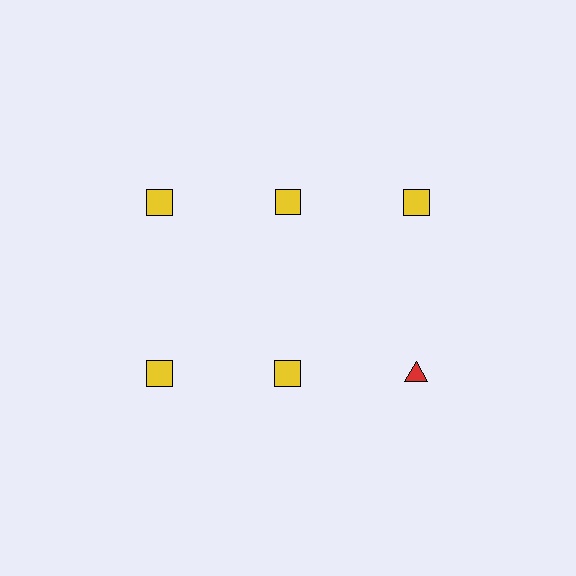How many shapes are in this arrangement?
There are 6 shapes arranged in a grid pattern.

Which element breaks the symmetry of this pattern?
The red triangle in the second row, center column breaks the symmetry. All other shapes are yellow squares.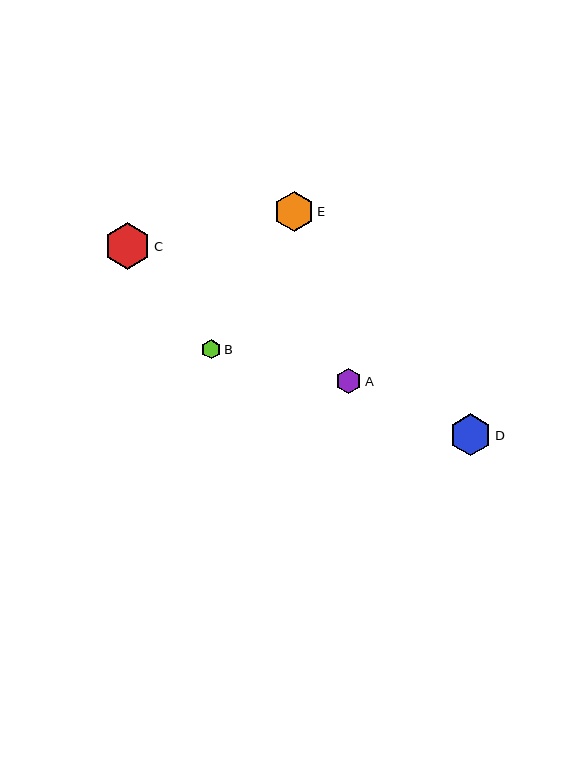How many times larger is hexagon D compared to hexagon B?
Hexagon D is approximately 2.2 times the size of hexagon B.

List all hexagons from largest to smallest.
From largest to smallest: C, D, E, A, B.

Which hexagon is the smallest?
Hexagon B is the smallest with a size of approximately 19 pixels.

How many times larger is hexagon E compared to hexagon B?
Hexagon E is approximately 2.1 times the size of hexagon B.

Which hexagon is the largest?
Hexagon C is the largest with a size of approximately 47 pixels.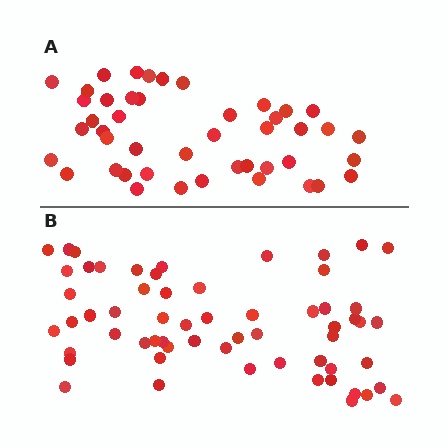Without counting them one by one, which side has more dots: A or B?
Region B (the bottom region) has more dots.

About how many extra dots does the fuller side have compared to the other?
Region B has approximately 15 more dots than region A.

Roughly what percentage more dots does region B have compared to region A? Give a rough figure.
About 35% more.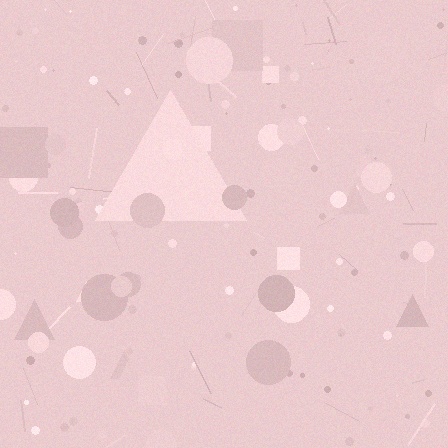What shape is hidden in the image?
A triangle is hidden in the image.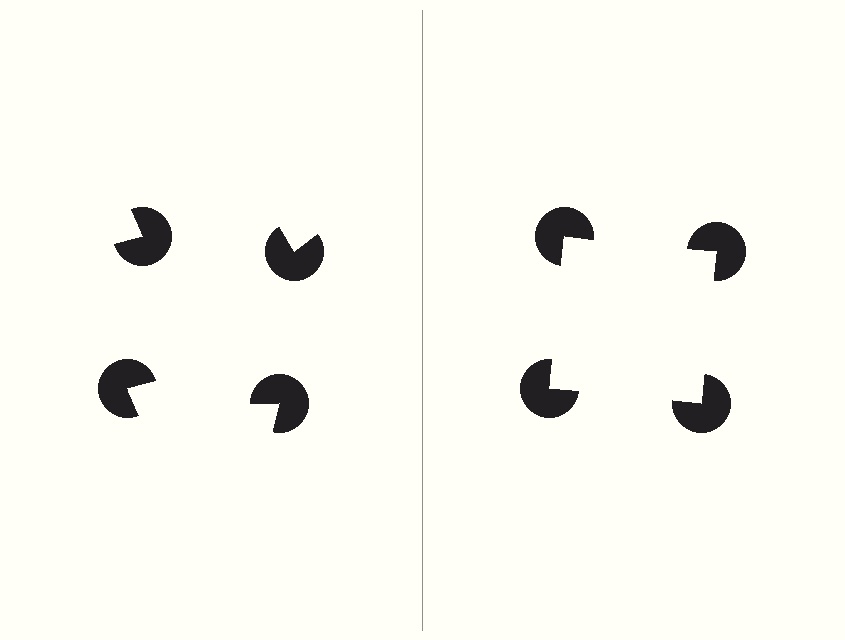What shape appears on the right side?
An illusory square.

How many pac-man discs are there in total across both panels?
8 — 4 on each side.